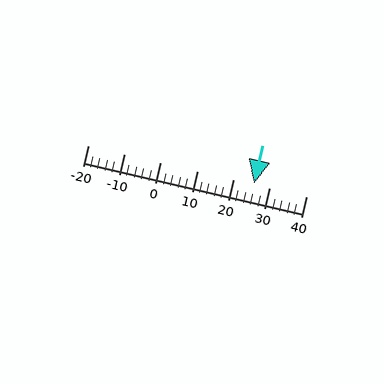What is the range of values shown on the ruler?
The ruler shows values from -20 to 40.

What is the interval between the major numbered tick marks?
The major tick marks are spaced 10 units apart.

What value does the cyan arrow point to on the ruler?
The cyan arrow points to approximately 26.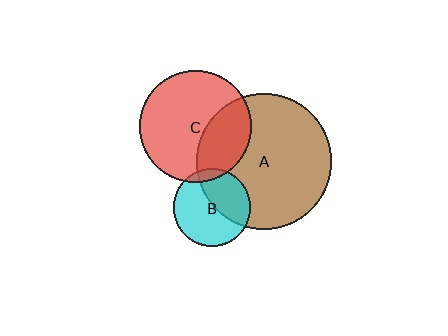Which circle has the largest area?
Circle A (brown).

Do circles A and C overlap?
Yes.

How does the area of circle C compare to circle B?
Approximately 2.1 times.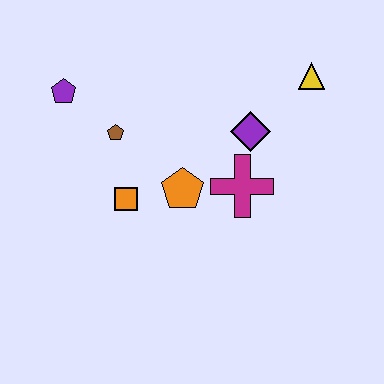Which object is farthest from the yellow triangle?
The purple pentagon is farthest from the yellow triangle.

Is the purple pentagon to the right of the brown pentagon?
No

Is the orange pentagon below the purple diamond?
Yes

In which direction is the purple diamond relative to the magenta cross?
The purple diamond is above the magenta cross.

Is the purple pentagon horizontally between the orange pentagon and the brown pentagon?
No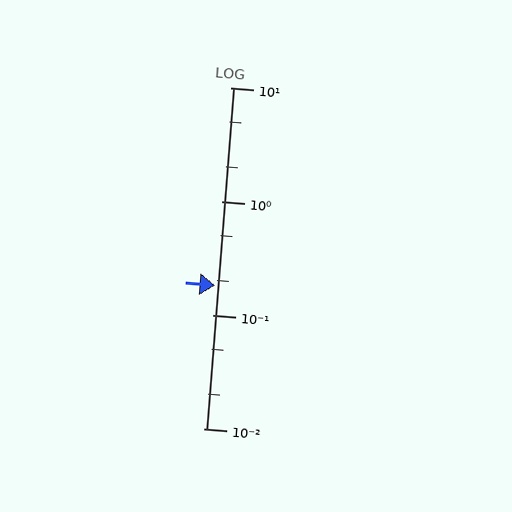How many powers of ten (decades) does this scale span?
The scale spans 3 decades, from 0.01 to 10.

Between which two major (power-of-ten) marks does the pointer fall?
The pointer is between 0.1 and 1.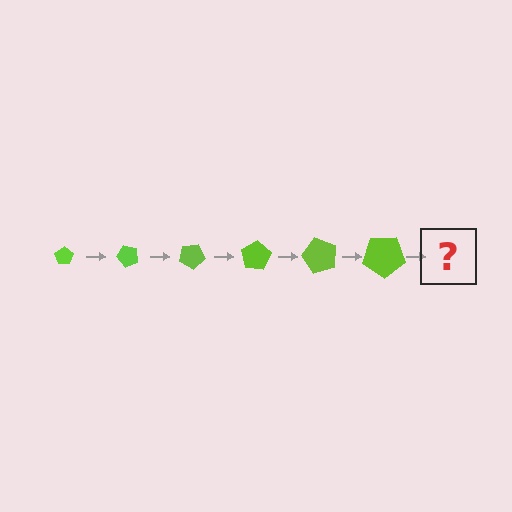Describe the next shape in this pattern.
It should be a pentagon, larger than the previous one and rotated 300 degrees from the start.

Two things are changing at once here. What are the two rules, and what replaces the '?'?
The two rules are that the pentagon grows larger each step and it rotates 50 degrees each step. The '?' should be a pentagon, larger than the previous one and rotated 300 degrees from the start.